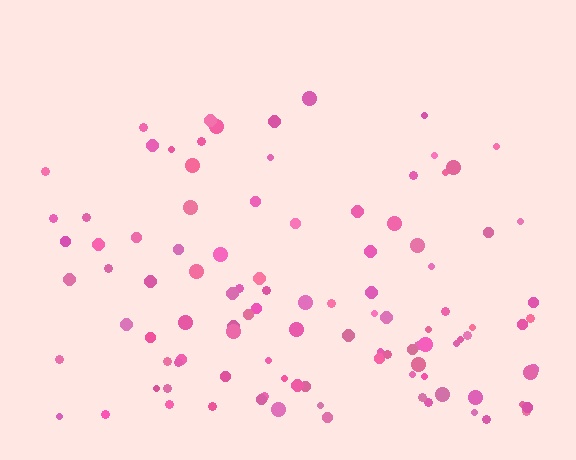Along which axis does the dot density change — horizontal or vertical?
Vertical.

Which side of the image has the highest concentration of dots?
The bottom.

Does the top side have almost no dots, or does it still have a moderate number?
Still a moderate number, just noticeably fewer than the bottom.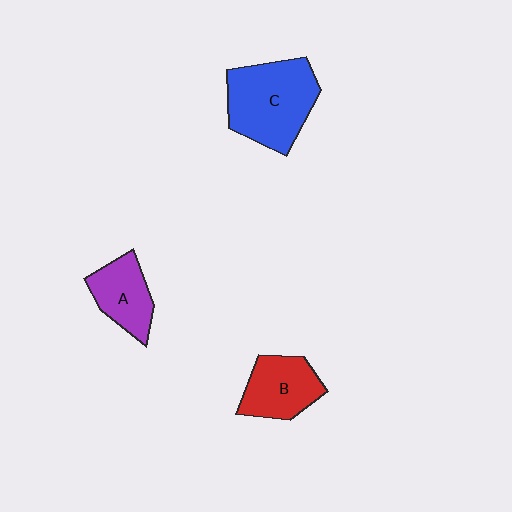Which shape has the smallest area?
Shape A (purple).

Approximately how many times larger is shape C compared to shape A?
Approximately 1.8 times.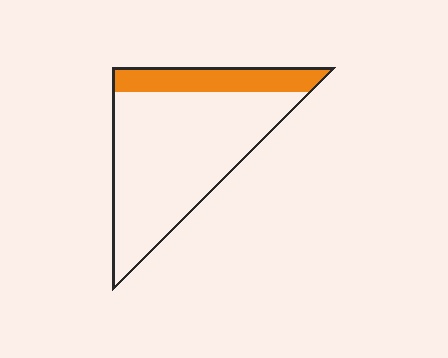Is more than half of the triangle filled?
No.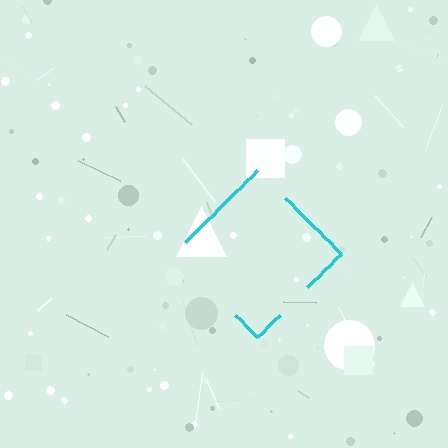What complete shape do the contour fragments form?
The contour fragments form a diamond.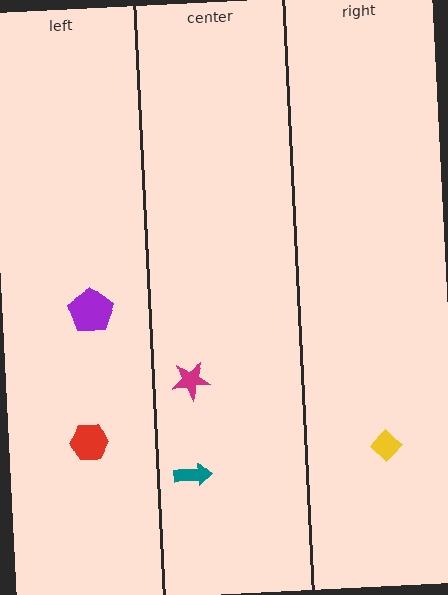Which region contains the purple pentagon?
The left region.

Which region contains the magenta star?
The center region.